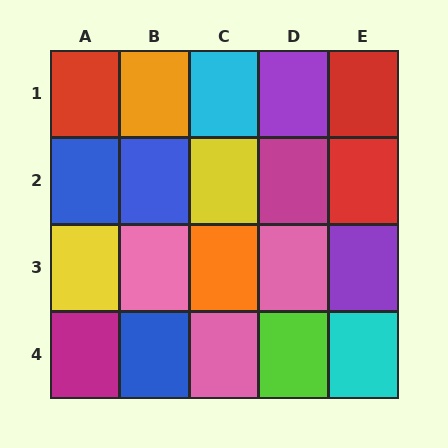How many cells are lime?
1 cell is lime.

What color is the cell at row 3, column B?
Pink.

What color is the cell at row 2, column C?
Yellow.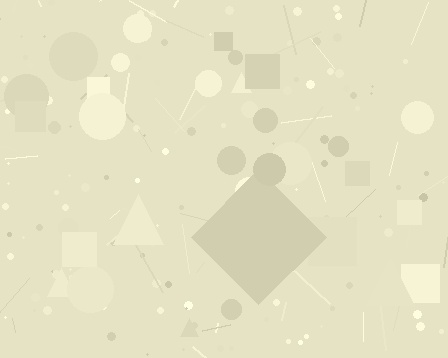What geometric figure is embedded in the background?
A diamond is embedded in the background.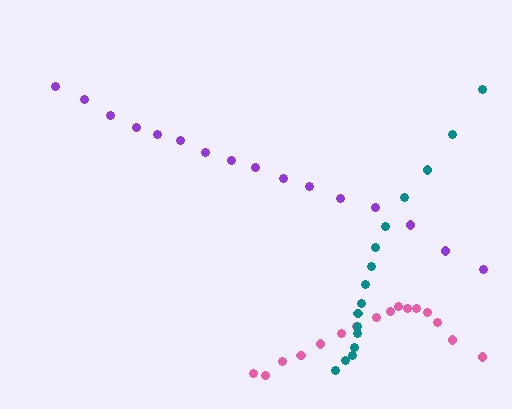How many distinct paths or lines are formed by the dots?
There are 3 distinct paths.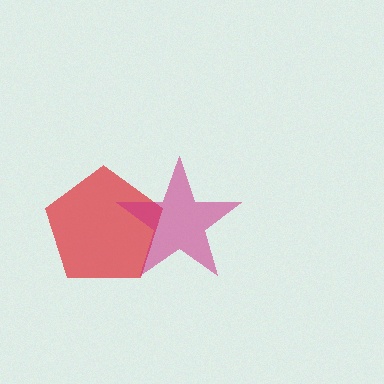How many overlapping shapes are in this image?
There are 2 overlapping shapes in the image.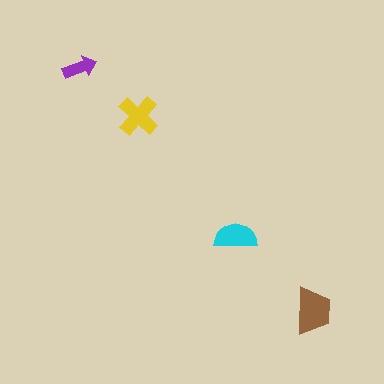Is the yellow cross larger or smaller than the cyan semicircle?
Larger.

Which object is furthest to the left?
The purple arrow is leftmost.